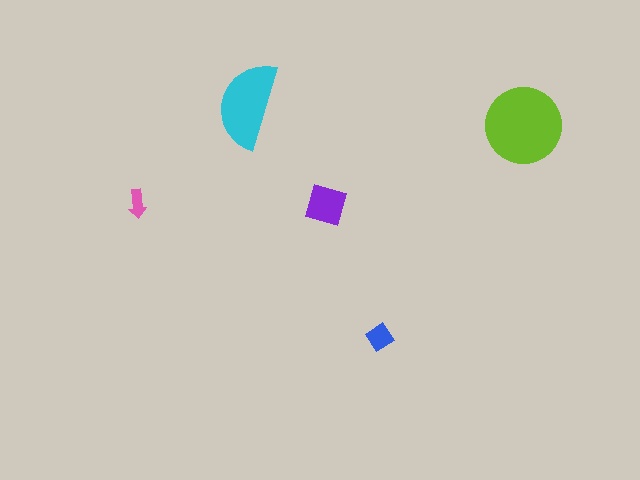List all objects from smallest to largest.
The pink arrow, the blue diamond, the purple square, the cyan semicircle, the lime circle.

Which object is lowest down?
The blue diamond is bottommost.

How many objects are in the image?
There are 5 objects in the image.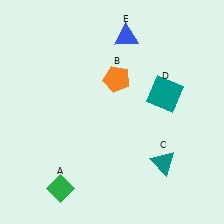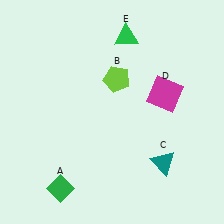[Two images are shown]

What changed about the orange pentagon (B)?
In Image 1, B is orange. In Image 2, it changed to lime.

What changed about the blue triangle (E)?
In Image 1, E is blue. In Image 2, it changed to green.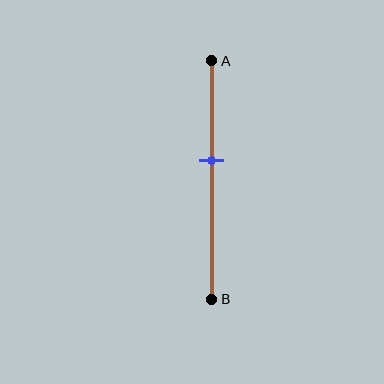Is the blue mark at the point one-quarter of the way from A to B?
No, the mark is at about 40% from A, not at the 25% one-quarter point.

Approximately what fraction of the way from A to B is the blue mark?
The blue mark is approximately 40% of the way from A to B.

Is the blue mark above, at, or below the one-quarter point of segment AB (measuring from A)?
The blue mark is below the one-quarter point of segment AB.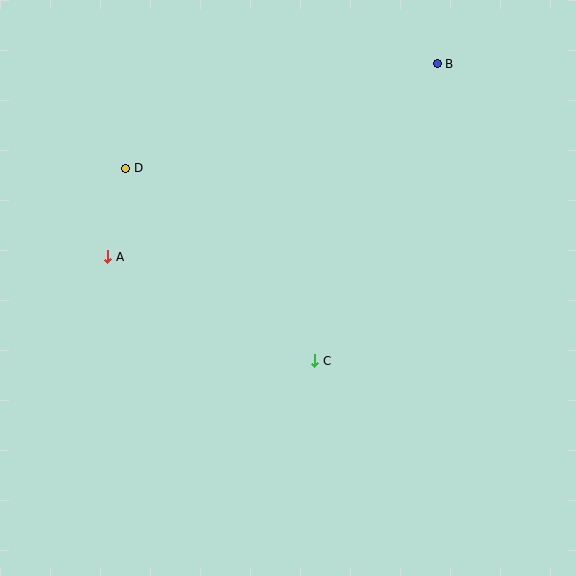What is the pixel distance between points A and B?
The distance between A and B is 382 pixels.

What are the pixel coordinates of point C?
Point C is at (315, 361).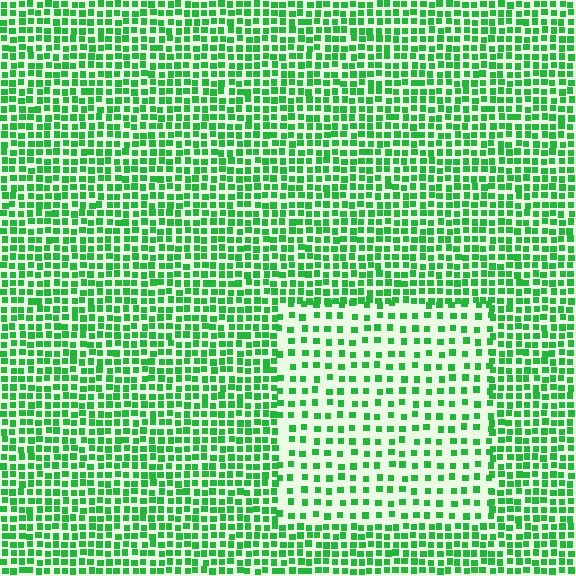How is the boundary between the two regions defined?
The boundary is defined by a change in element density (approximately 2.0x ratio). All elements are the same color, size, and shape.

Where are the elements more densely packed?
The elements are more densely packed outside the rectangle boundary.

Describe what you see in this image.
The image contains small green elements arranged at two different densities. A rectangle-shaped region is visible where the elements are less densely packed than the surrounding area.